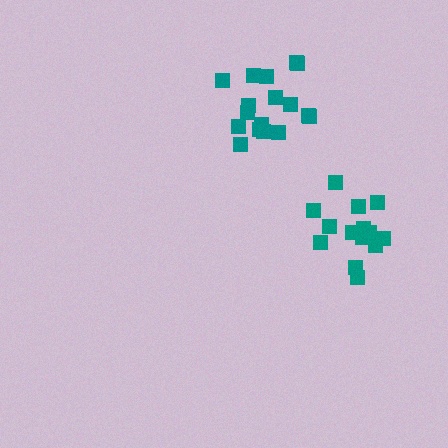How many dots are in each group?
Group 1: 15 dots, Group 2: 17 dots (32 total).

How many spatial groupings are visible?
There are 2 spatial groupings.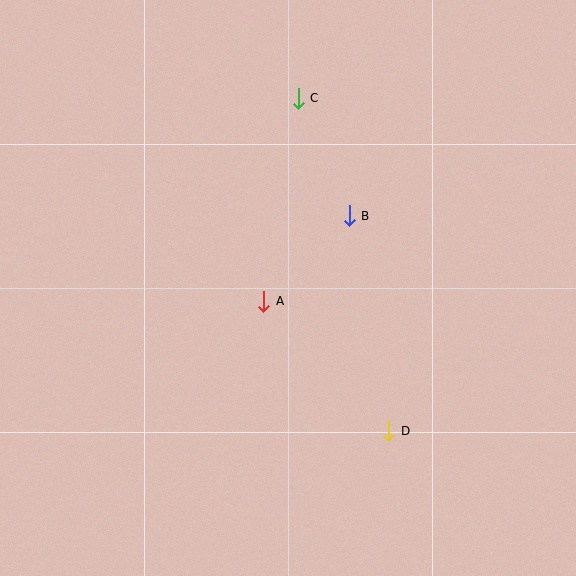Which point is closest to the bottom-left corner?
Point A is closest to the bottom-left corner.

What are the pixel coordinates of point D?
Point D is at (389, 431).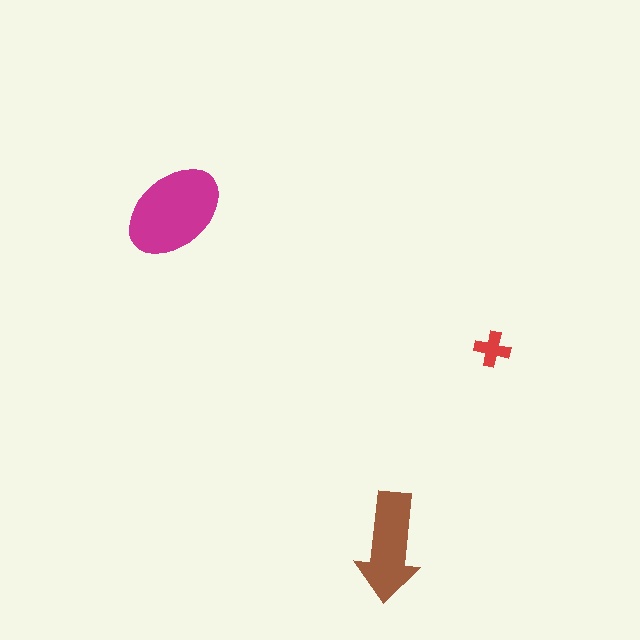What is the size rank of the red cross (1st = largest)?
3rd.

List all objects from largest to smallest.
The magenta ellipse, the brown arrow, the red cross.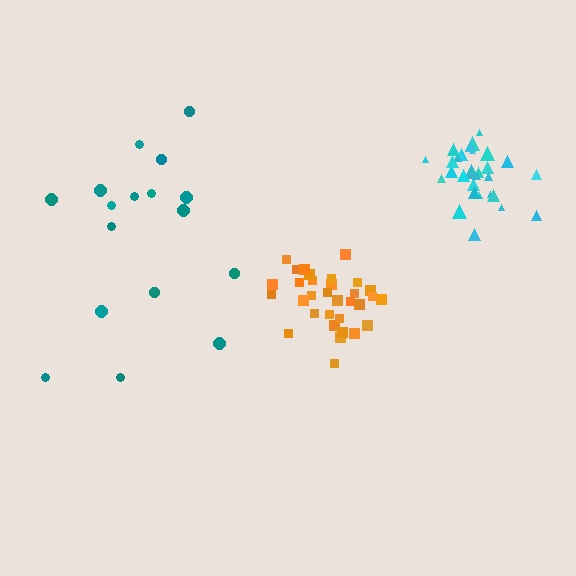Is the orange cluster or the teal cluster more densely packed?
Orange.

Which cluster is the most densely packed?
Orange.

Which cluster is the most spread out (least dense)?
Teal.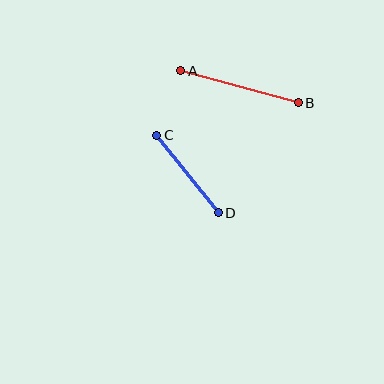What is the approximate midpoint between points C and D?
The midpoint is at approximately (187, 174) pixels.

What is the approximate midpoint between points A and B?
The midpoint is at approximately (239, 87) pixels.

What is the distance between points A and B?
The distance is approximately 122 pixels.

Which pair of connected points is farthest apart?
Points A and B are farthest apart.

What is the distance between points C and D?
The distance is approximately 99 pixels.